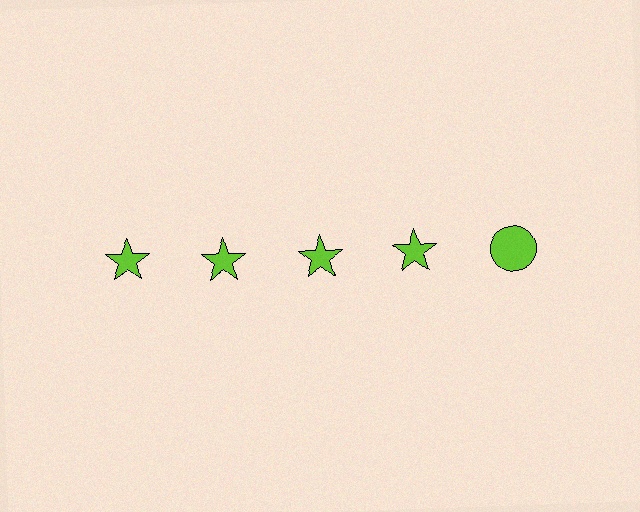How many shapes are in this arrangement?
There are 5 shapes arranged in a grid pattern.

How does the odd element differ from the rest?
It has a different shape: circle instead of star.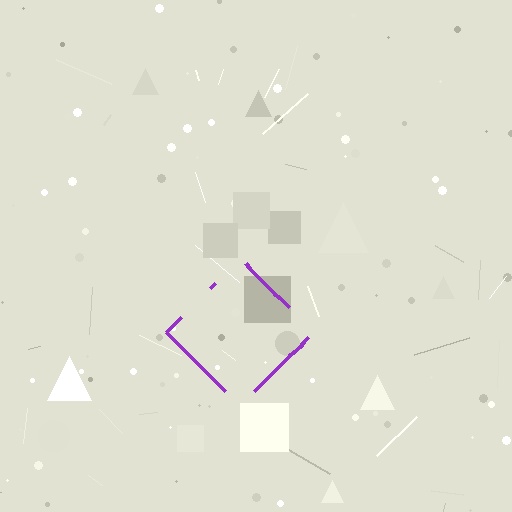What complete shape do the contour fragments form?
The contour fragments form a diamond.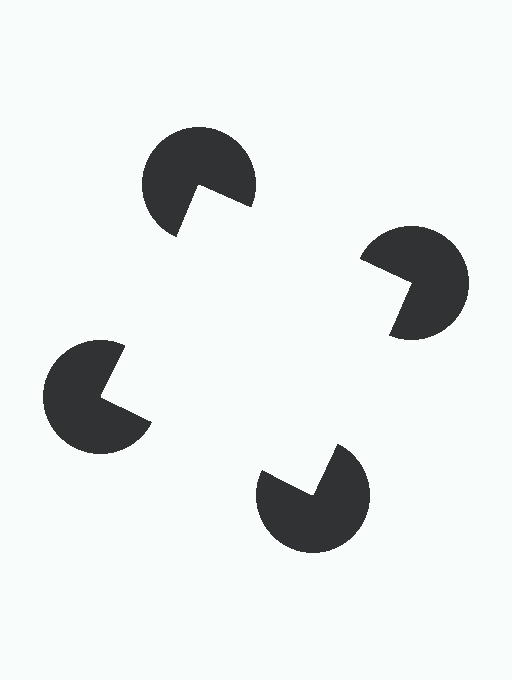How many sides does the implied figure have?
4 sides.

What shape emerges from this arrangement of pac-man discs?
An illusory square — its edges are inferred from the aligned wedge cuts in the pac-man discs, not physically drawn.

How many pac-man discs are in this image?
There are 4 — one at each vertex of the illusory square.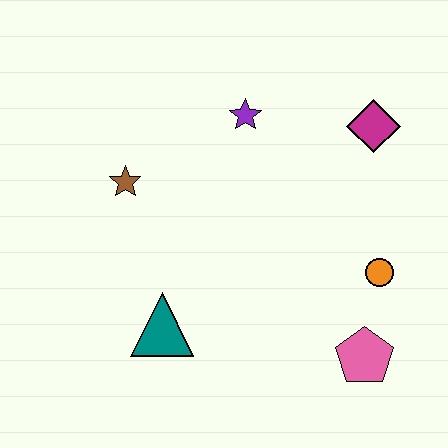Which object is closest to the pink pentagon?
The orange circle is closest to the pink pentagon.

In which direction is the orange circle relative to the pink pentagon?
The orange circle is above the pink pentagon.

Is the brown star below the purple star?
Yes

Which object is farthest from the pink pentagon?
The brown star is farthest from the pink pentagon.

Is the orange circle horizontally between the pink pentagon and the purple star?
No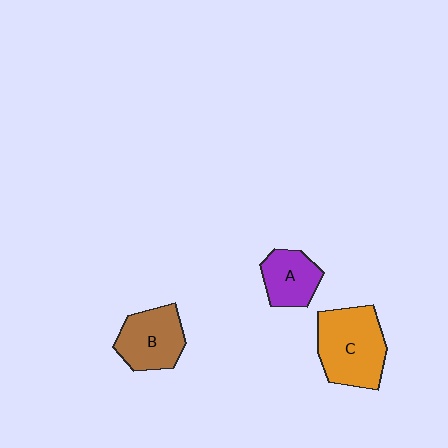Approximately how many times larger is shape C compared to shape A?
Approximately 1.7 times.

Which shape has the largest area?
Shape C (orange).